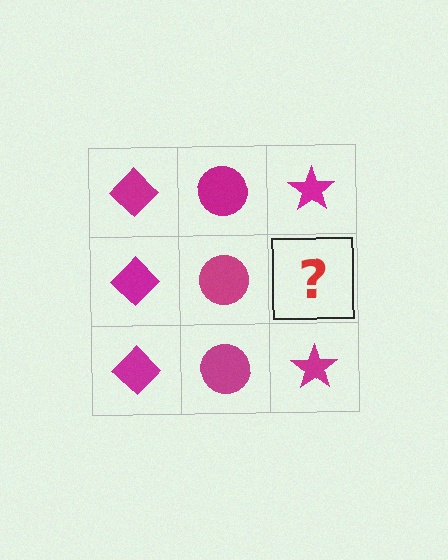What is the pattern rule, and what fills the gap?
The rule is that each column has a consistent shape. The gap should be filled with a magenta star.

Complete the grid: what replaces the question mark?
The question mark should be replaced with a magenta star.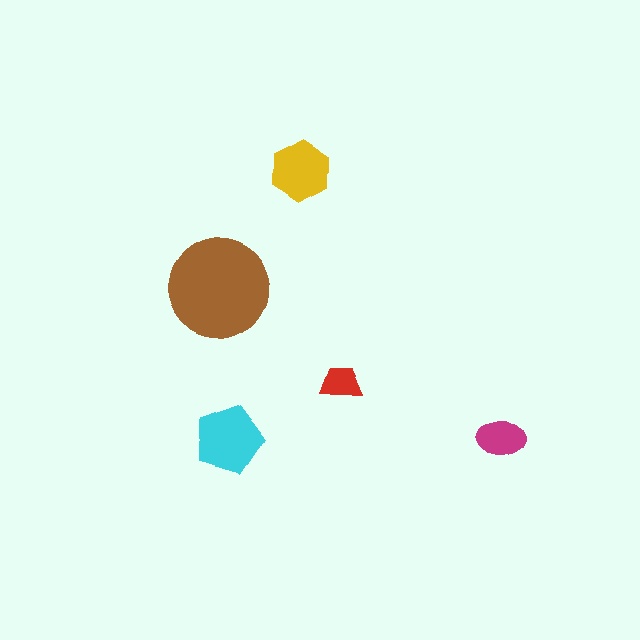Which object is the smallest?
The red trapezoid.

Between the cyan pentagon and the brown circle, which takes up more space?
The brown circle.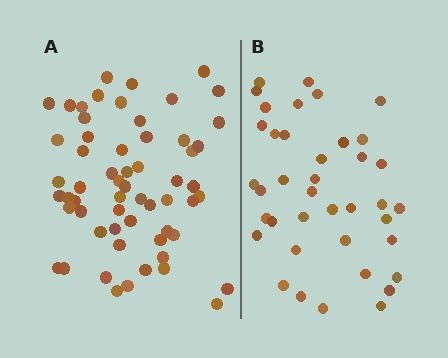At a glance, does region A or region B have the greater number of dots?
Region A (the left region) has more dots.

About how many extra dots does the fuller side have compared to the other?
Region A has approximately 20 more dots than region B.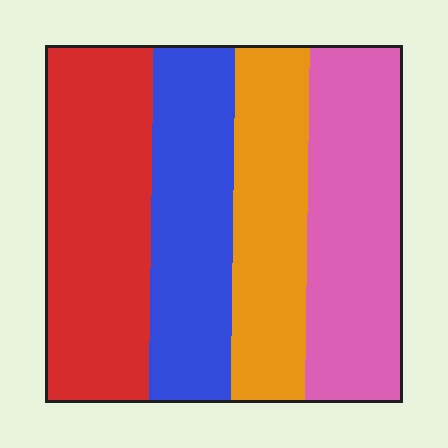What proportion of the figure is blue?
Blue takes up about one quarter (1/4) of the figure.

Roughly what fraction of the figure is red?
Red takes up between a quarter and a half of the figure.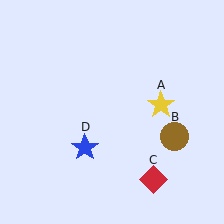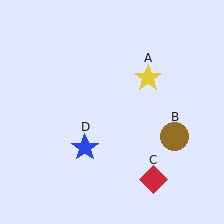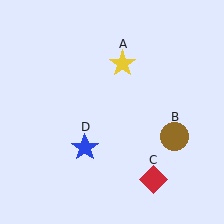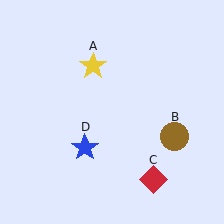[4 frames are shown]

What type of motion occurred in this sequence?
The yellow star (object A) rotated counterclockwise around the center of the scene.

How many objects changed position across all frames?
1 object changed position: yellow star (object A).